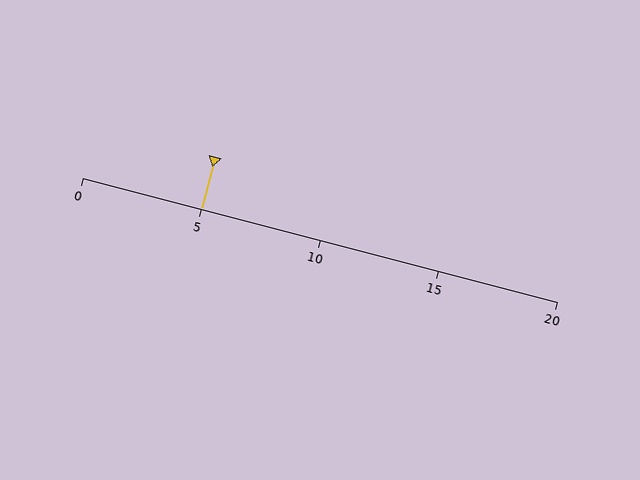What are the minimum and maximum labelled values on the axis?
The axis runs from 0 to 20.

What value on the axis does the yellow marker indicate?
The marker indicates approximately 5.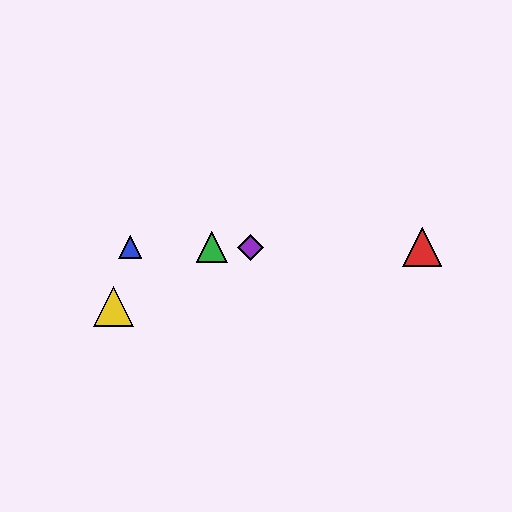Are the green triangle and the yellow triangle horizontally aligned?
No, the green triangle is at y≈247 and the yellow triangle is at y≈306.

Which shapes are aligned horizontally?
The red triangle, the blue triangle, the green triangle, the purple diamond are aligned horizontally.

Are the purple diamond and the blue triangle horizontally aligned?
Yes, both are at y≈247.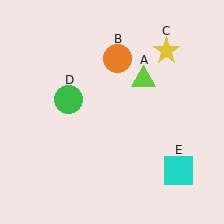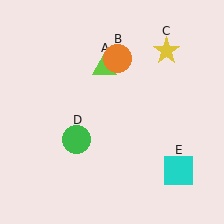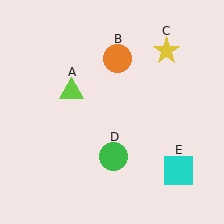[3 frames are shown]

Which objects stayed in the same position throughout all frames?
Orange circle (object B) and yellow star (object C) and cyan square (object E) remained stationary.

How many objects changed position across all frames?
2 objects changed position: lime triangle (object A), green circle (object D).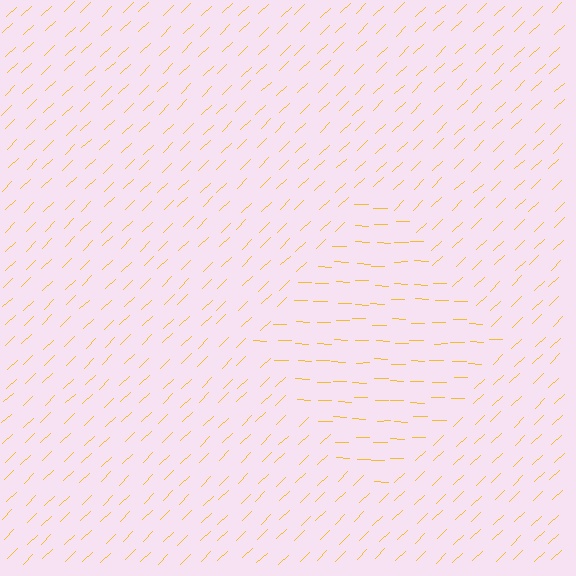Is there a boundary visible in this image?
Yes, there is a texture boundary formed by a change in line orientation.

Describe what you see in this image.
The image is filled with small yellow line segments. A diamond region in the image has lines oriented differently from the surrounding lines, creating a visible texture boundary.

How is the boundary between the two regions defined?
The boundary is defined purely by a change in line orientation (approximately 45 degrees difference). All lines are the same color and thickness.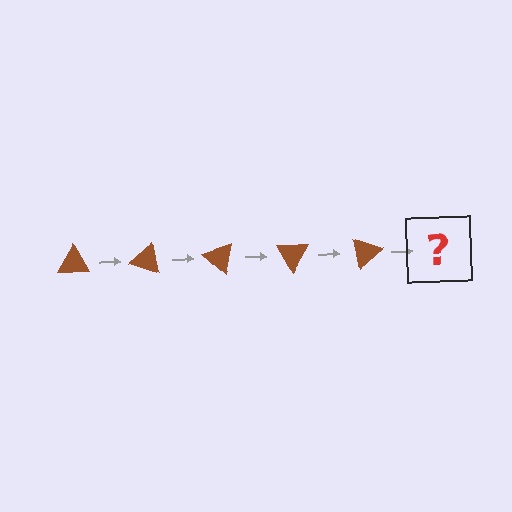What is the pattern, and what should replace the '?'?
The pattern is that the triangle rotates 20 degrees each step. The '?' should be a brown triangle rotated 100 degrees.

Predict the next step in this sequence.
The next step is a brown triangle rotated 100 degrees.